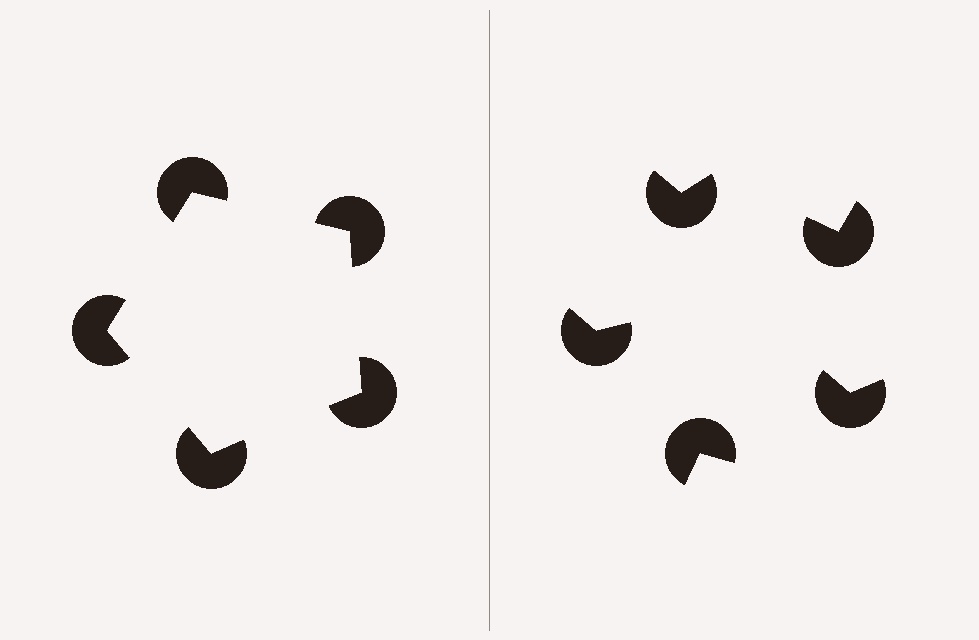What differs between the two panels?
The pac-man discs are positioned identically on both sides; only the wedge orientations differ. On the left they align to a pentagon; on the right they are misaligned.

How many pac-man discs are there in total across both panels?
10 — 5 on each side.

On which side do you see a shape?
An illusory pentagon appears on the left side. On the right side the wedge cuts are rotated, so no coherent shape forms.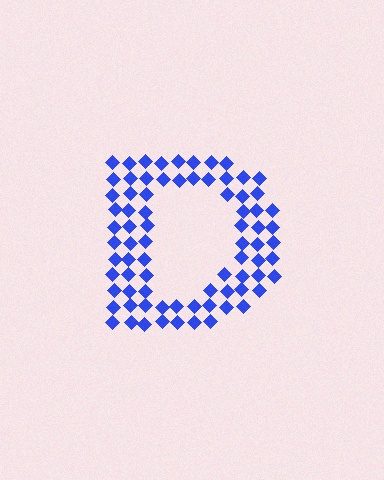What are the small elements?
The small elements are diamonds.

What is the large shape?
The large shape is the letter D.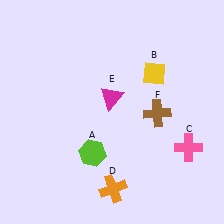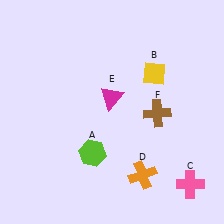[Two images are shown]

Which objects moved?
The objects that moved are: the pink cross (C), the orange cross (D).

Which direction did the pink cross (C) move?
The pink cross (C) moved down.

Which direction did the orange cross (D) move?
The orange cross (D) moved right.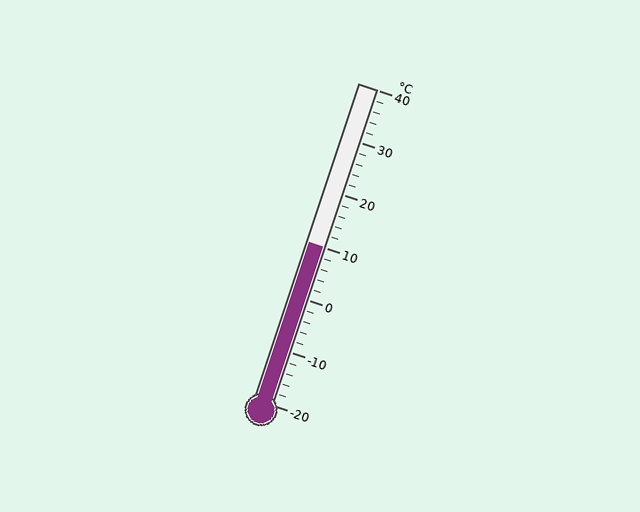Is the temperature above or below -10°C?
The temperature is above -10°C.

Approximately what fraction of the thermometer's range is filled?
The thermometer is filled to approximately 50% of its range.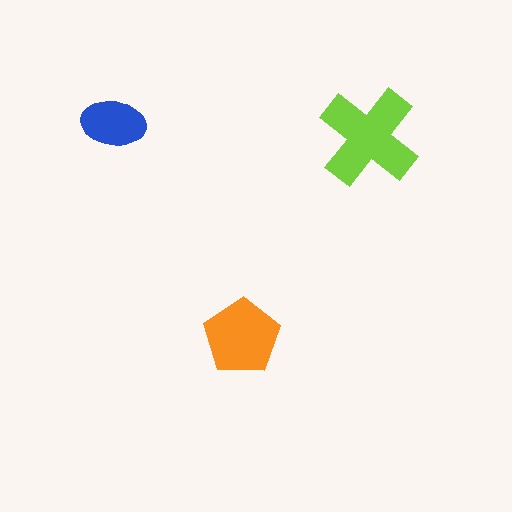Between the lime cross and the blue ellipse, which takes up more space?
The lime cross.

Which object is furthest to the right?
The lime cross is rightmost.